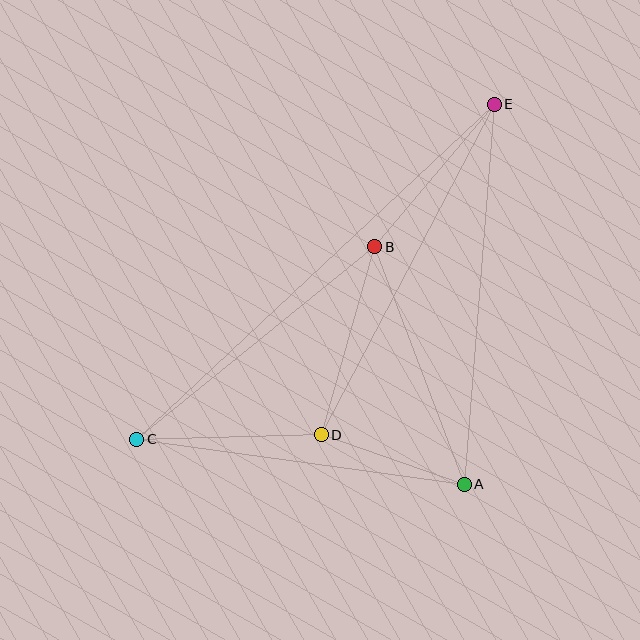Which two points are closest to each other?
Points A and D are closest to each other.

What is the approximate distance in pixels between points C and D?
The distance between C and D is approximately 185 pixels.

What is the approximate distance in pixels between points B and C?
The distance between B and C is approximately 306 pixels.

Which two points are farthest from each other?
Points C and E are farthest from each other.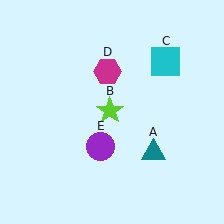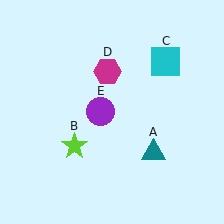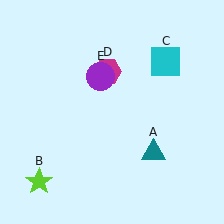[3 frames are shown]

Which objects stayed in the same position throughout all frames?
Teal triangle (object A) and cyan square (object C) and magenta hexagon (object D) remained stationary.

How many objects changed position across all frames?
2 objects changed position: lime star (object B), purple circle (object E).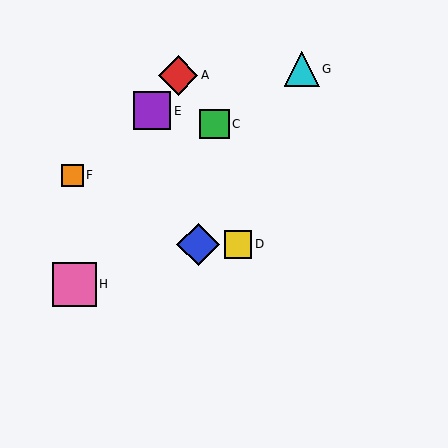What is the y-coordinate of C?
Object C is at y≈124.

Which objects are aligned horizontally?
Objects B, D are aligned horizontally.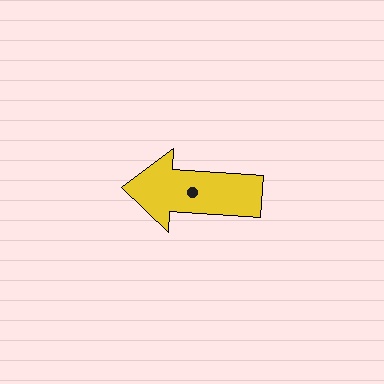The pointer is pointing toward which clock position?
Roughly 9 o'clock.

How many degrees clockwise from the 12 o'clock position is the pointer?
Approximately 274 degrees.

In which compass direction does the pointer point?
West.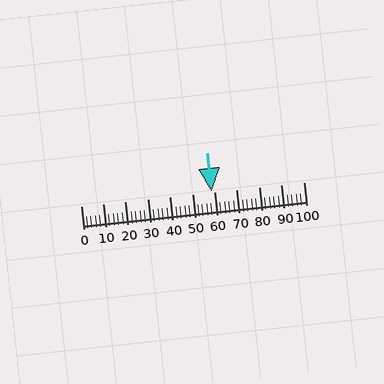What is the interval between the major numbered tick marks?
The major tick marks are spaced 10 units apart.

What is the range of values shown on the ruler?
The ruler shows values from 0 to 100.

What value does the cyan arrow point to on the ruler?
The cyan arrow points to approximately 59.